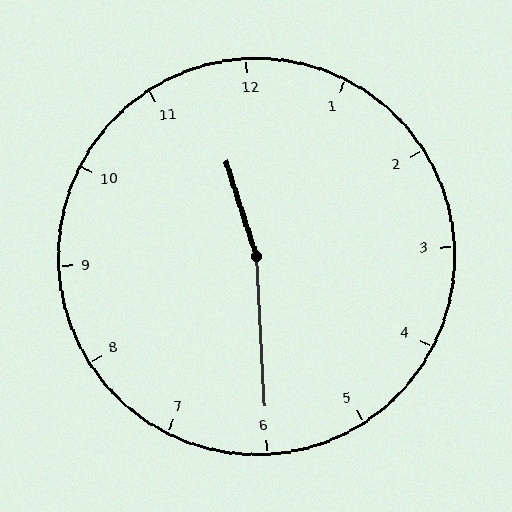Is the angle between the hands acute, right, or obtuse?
It is obtuse.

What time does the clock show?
11:30.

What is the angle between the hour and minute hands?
Approximately 165 degrees.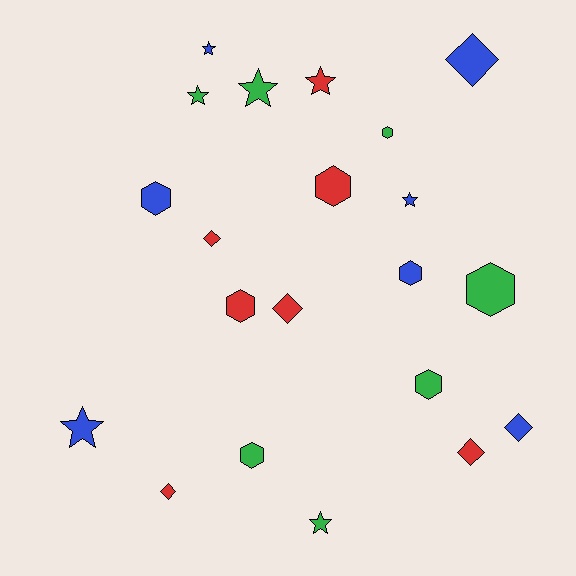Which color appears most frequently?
Green, with 7 objects.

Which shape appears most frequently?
Hexagon, with 8 objects.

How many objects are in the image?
There are 21 objects.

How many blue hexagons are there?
There are 2 blue hexagons.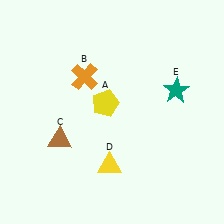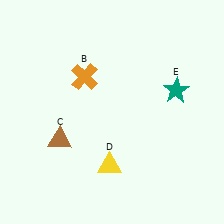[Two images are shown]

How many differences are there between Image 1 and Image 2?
There is 1 difference between the two images.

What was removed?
The yellow pentagon (A) was removed in Image 2.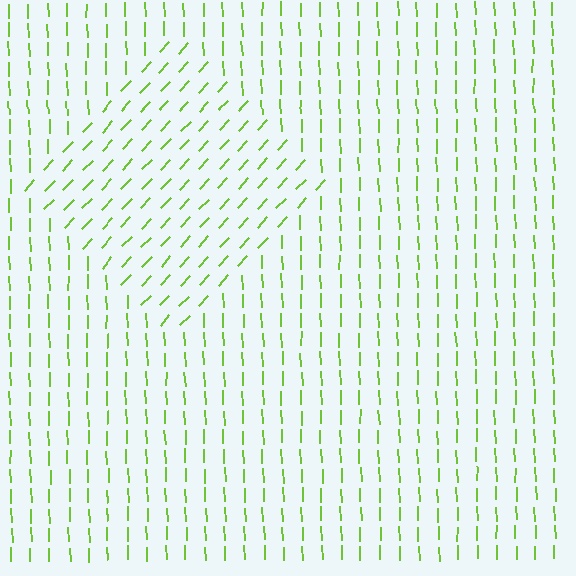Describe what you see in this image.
The image is filled with small lime line segments. A diamond region in the image has lines oriented differently from the surrounding lines, creating a visible texture boundary.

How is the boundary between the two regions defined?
The boundary is defined purely by a change in line orientation (approximately 45 degrees difference). All lines are the same color and thickness.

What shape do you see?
I see a diamond.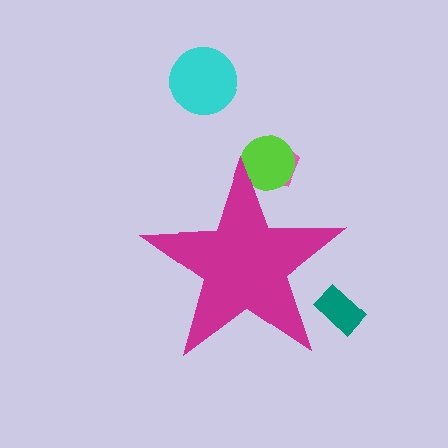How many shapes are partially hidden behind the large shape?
3 shapes are partially hidden.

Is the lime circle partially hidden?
Yes, the lime circle is partially hidden behind the magenta star.